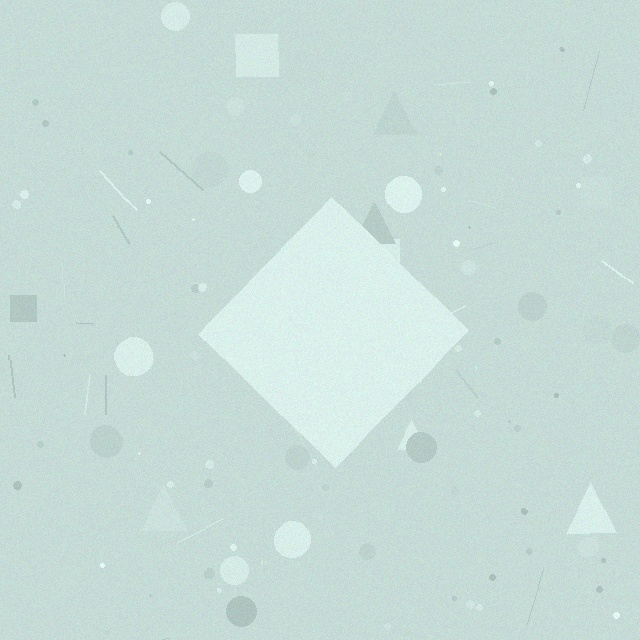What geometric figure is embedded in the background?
A diamond is embedded in the background.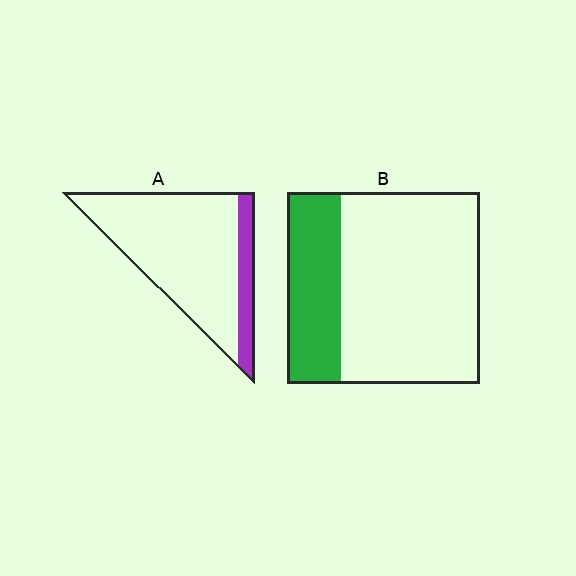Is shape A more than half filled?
No.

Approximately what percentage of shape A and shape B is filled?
A is approximately 15% and B is approximately 30%.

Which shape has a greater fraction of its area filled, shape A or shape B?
Shape B.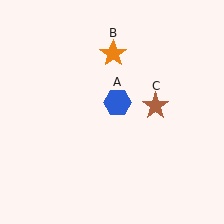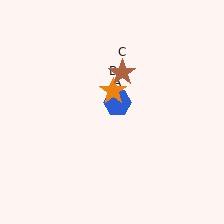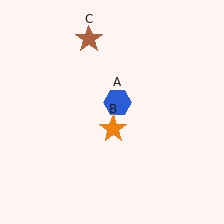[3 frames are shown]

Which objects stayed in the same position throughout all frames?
Blue hexagon (object A) remained stationary.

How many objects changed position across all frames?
2 objects changed position: orange star (object B), brown star (object C).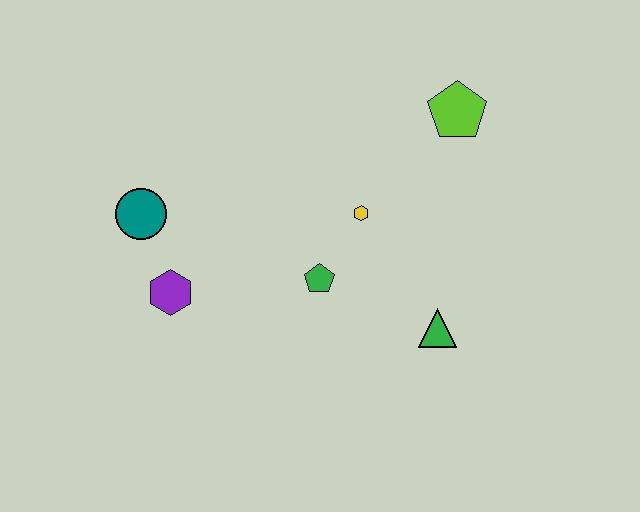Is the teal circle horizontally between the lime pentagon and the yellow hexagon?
No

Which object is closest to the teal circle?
The purple hexagon is closest to the teal circle.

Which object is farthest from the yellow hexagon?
The teal circle is farthest from the yellow hexagon.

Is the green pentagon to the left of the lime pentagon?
Yes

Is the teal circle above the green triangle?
Yes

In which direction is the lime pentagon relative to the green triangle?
The lime pentagon is above the green triangle.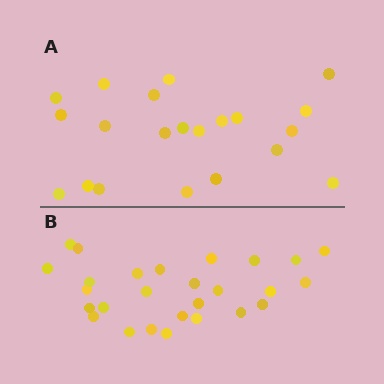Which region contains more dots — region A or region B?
Region B (the bottom region) has more dots.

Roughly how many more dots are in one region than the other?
Region B has about 6 more dots than region A.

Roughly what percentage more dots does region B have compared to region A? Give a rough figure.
About 30% more.